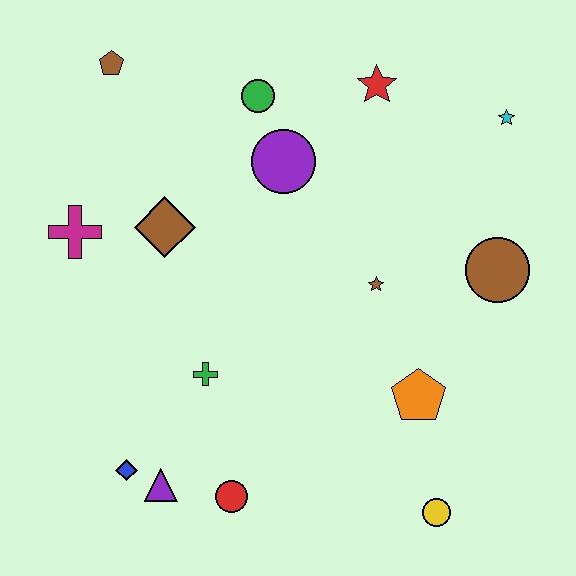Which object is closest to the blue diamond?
The purple triangle is closest to the blue diamond.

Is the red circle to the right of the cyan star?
No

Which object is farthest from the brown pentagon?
The yellow circle is farthest from the brown pentagon.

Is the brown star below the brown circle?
Yes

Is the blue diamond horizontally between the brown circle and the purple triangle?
No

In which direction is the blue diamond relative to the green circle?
The blue diamond is below the green circle.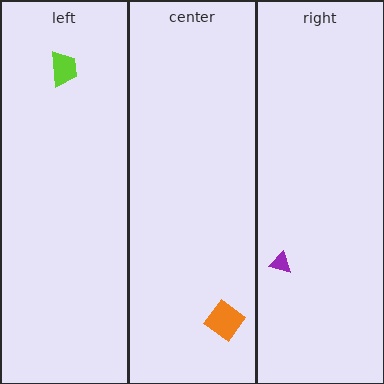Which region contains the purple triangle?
The right region.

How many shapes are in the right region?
1.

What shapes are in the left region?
The lime trapezoid.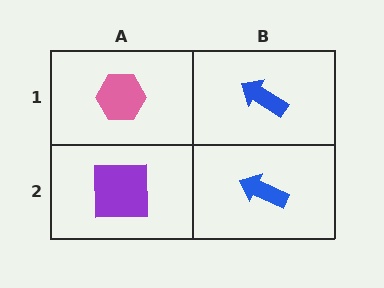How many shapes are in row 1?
2 shapes.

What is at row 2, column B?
A blue arrow.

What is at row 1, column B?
A blue arrow.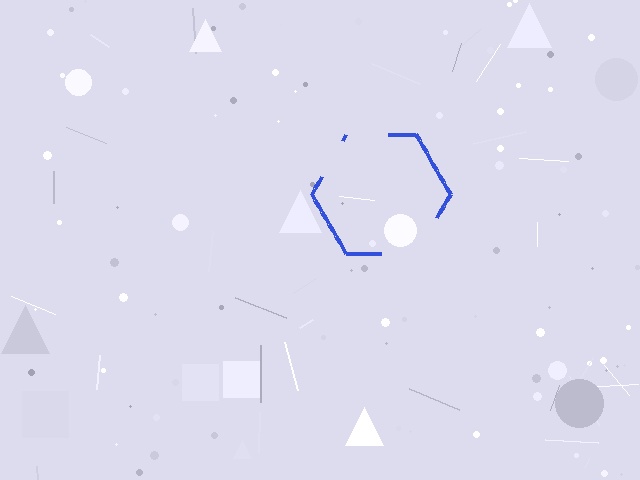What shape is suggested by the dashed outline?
The dashed outline suggests a hexagon.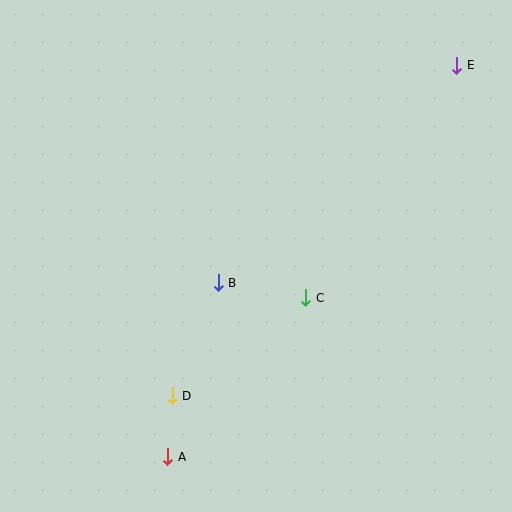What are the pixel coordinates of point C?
Point C is at (306, 298).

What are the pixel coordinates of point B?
Point B is at (218, 283).